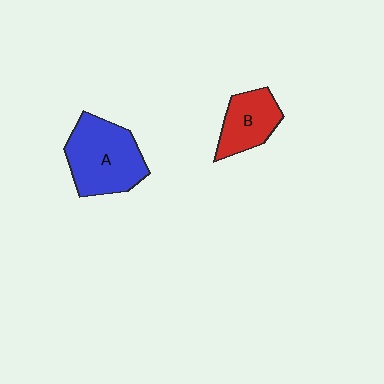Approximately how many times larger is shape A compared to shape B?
Approximately 1.6 times.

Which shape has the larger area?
Shape A (blue).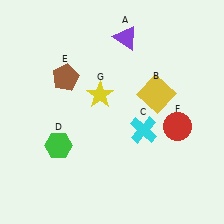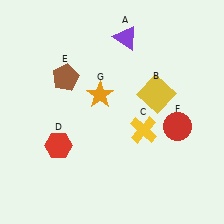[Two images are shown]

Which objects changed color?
C changed from cyan to yellow. D changed from green to red. G changed from yellow to orange.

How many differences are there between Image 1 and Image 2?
There are 3 differences between the two images.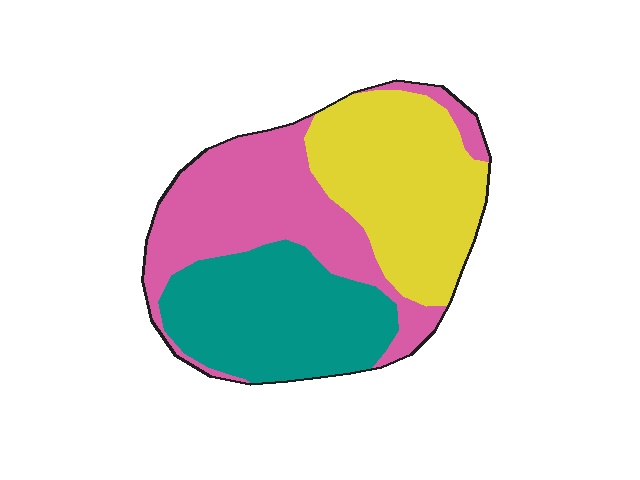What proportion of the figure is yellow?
Yellow covers 33% of the figure.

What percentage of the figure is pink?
Pink covers around 35% of the figure.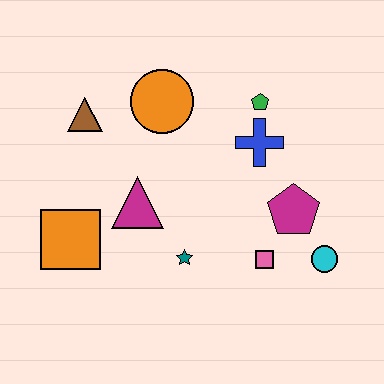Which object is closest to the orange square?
The magenta triangle is closest to the orange square.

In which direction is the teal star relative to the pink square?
The teal star is to the left of the pink square.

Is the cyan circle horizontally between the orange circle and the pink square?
No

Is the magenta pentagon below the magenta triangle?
Yes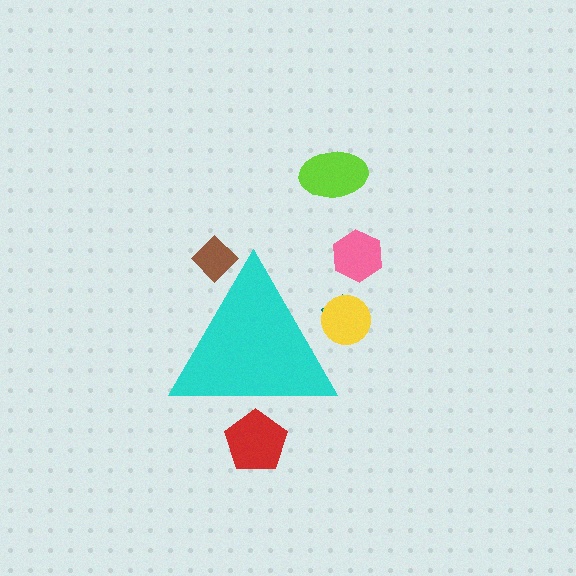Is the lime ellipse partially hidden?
No, the lime ellipse is fully visible.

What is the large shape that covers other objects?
A cyan triangle.